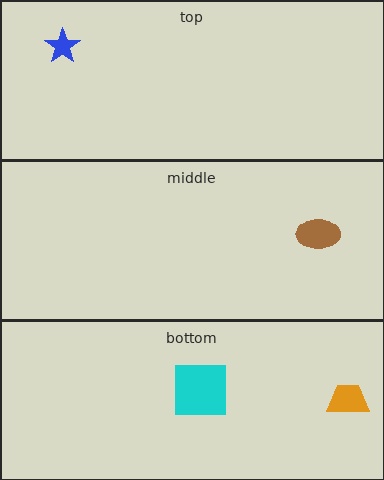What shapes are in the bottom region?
The cyan square, the orange trapezoid.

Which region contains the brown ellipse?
The middle region.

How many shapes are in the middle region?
1.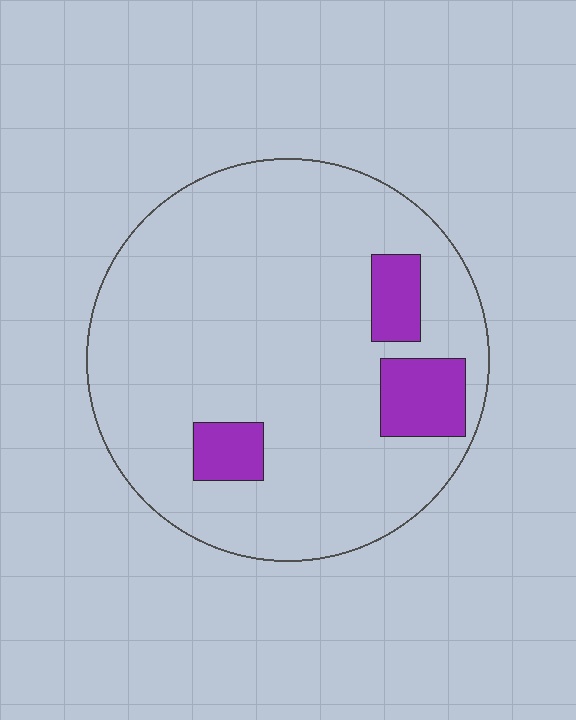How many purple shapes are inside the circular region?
3.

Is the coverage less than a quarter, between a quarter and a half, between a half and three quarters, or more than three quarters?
Less than a quarter.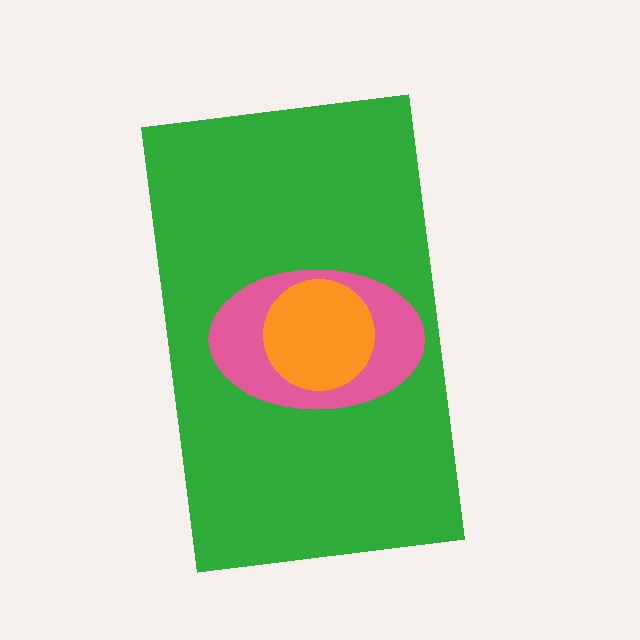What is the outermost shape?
The green rectangle.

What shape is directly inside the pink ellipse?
The orange circle.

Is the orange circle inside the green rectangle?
Yes.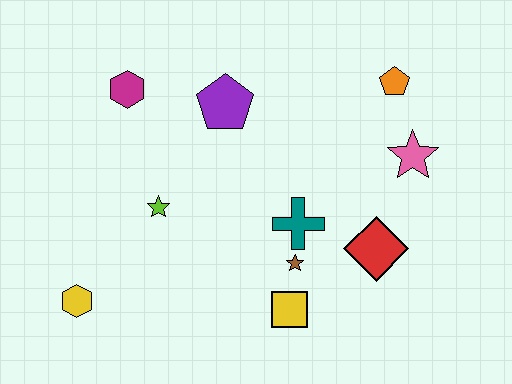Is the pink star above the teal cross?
Yes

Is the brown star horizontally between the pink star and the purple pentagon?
Yes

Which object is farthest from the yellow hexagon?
The orange pentagon is farthest from the yellow hexagon.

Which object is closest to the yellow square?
The brown star is closest to the yellow square.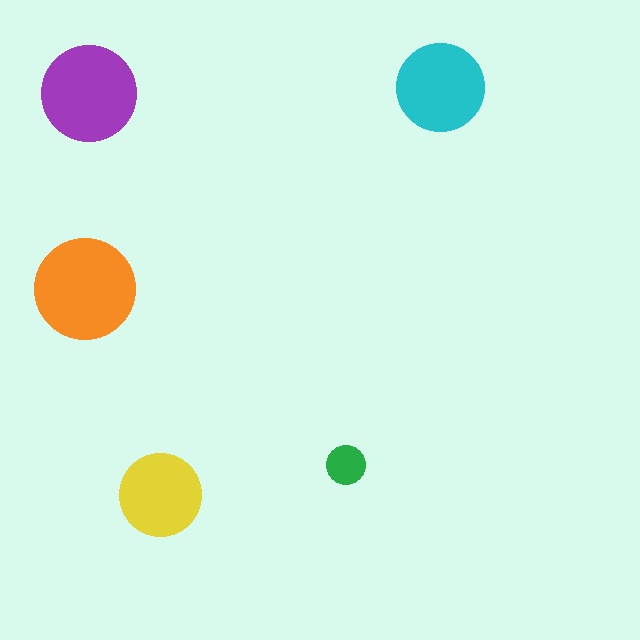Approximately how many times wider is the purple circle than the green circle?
About 2.5 times wider.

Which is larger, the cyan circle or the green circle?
The cyan one.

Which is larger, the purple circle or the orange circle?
The orange one.